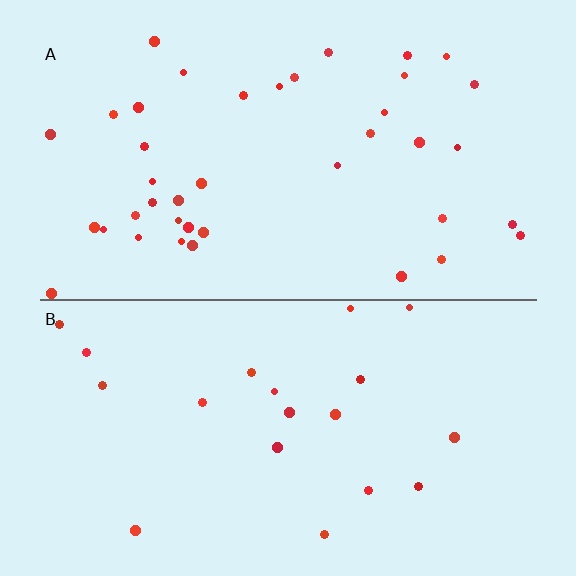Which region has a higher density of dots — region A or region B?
A (the top).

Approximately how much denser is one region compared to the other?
Approximately 2.0× — region A over region B.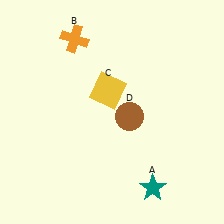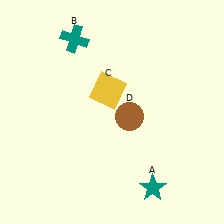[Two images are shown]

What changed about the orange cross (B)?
In Image 1, B is orange. In Image 2, it changed to teal.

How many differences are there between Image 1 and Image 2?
There is 1 difference between the two images.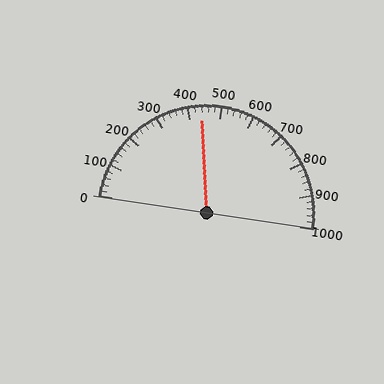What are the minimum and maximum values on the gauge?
The gauge ranges from 0 to 1000.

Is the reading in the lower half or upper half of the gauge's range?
The reading is in the lower half of the range (0 to 1000).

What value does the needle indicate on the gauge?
The needle indicates approximately 440.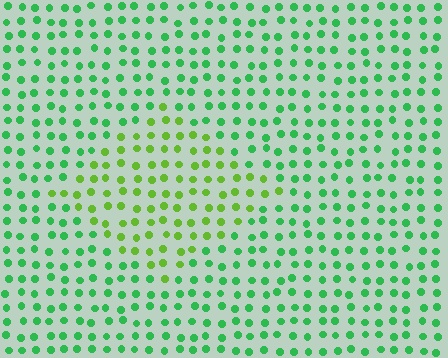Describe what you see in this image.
The image is filled with small green elements in a uniform arrangement. A diamond-shaped region is visible where the elements are tinted to a slightly different hue, forming a subtle color boundary.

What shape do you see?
I see a diamond.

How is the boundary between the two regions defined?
The boundary is defined purely by a slight shift in hue (about 37 degrees). Spacing, size, and orientation are identical on both sides.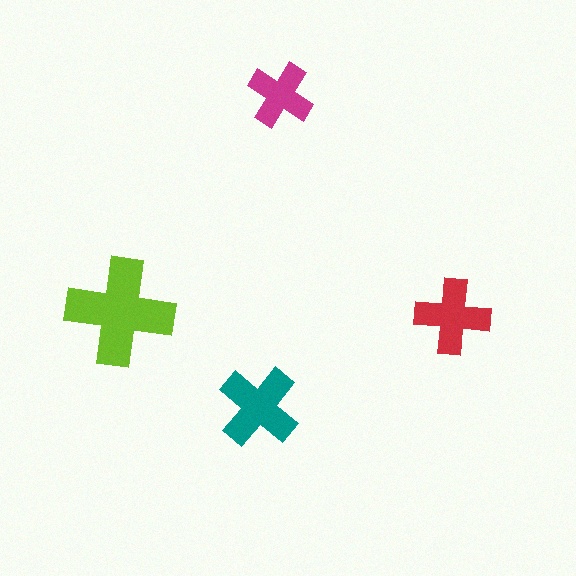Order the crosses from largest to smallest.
the lime one, the teal one, the red one, the magenta one.